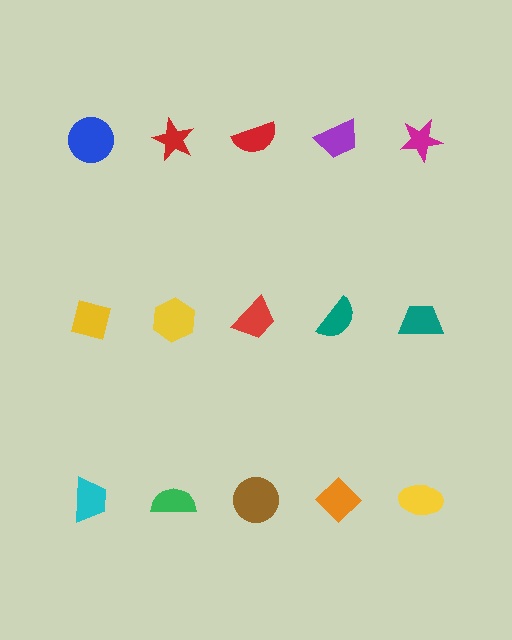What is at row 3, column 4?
An orange diamond.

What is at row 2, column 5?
A teal trapezoid.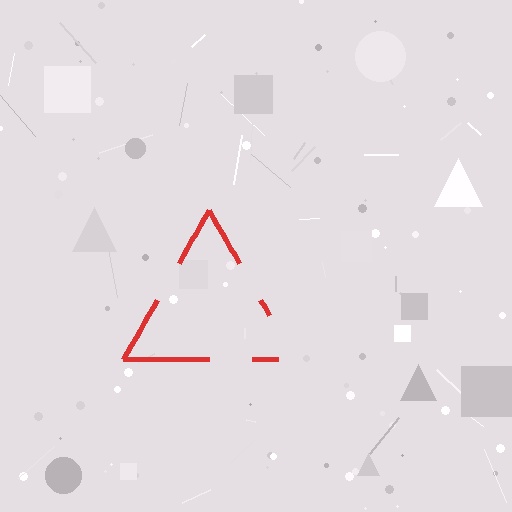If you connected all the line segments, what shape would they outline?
They would outline a triangle.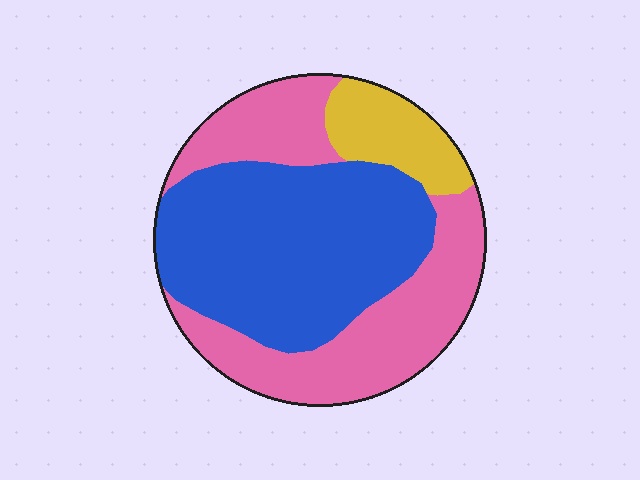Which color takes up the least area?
Yellow, at roughly 10%.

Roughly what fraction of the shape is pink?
Pink covers roughly 40% of the shape.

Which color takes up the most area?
Blue, at roughly 45%.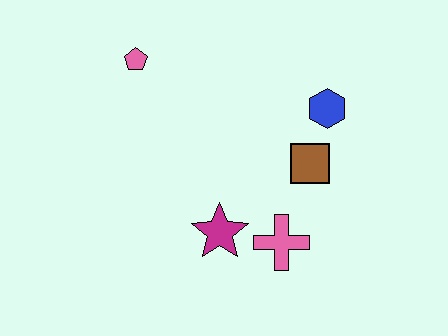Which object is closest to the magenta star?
The pink cross is closest to the magenta star.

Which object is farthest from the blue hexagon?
The pink pentagon is farthest from the blue hexagon.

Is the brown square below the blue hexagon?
Yes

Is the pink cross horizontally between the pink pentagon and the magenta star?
No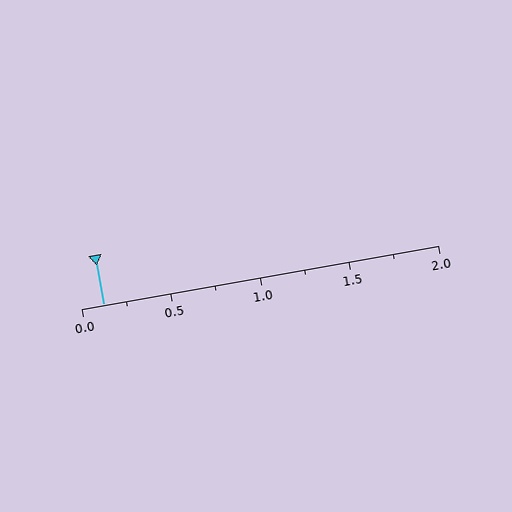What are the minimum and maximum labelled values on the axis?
The axis runs from 0.0 to 2.0.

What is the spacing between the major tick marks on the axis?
The major ticks are spaced 0.5 apart.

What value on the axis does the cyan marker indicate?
The marker indicates approximately 0.12.